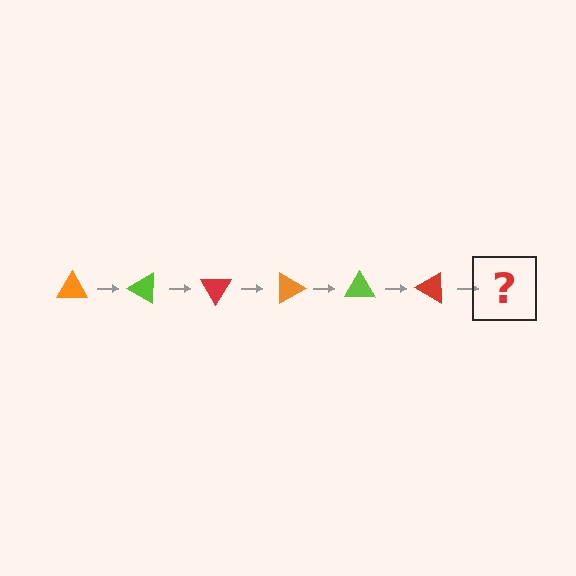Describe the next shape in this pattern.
It should be an orange triangle, rotated 180 degrees from the start.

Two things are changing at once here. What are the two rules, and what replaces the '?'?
The two rules are that it rotates 30 degrees each step and the color cycles through orange, lime, and red. The '?' should be an orange triangle, rotated 180 degrees from the start.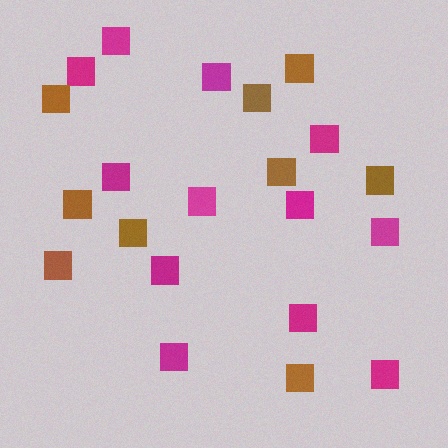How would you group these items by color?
There are 2 groups: one group of magenta squares (12) and one group of brown squares (9).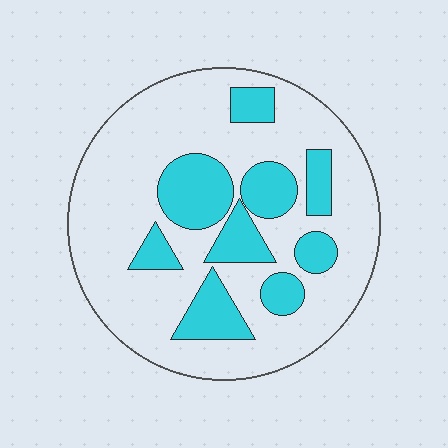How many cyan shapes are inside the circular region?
9.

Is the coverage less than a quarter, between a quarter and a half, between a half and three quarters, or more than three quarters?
Between a quarter and a half.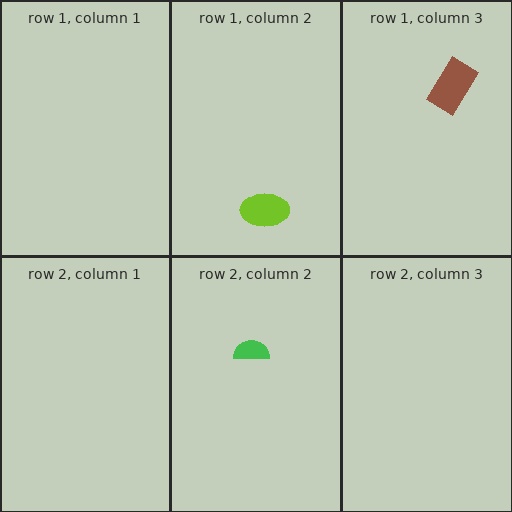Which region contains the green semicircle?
The row 2, column 2 region.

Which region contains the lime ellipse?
The row 1, column 2 region.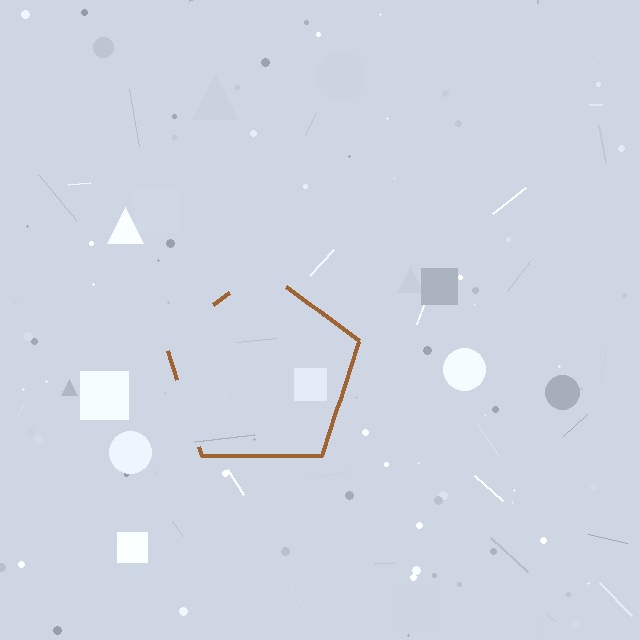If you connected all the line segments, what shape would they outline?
They would outline a pentagon.